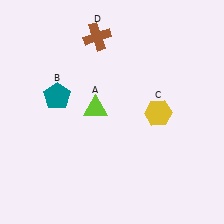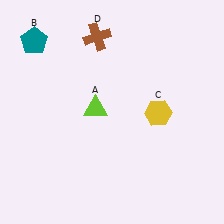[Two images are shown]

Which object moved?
The teal pentagon (B) moved up.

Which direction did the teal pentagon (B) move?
The teal pentagon (B) moved up.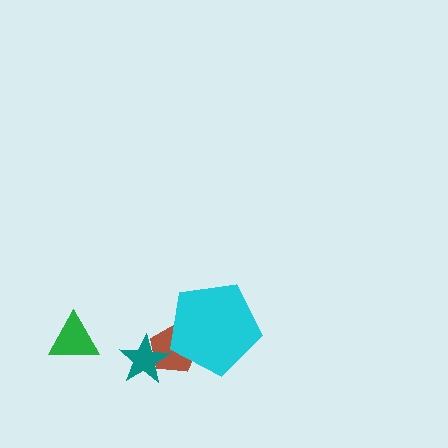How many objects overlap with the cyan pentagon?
1 object overlaps with the cyan pentagon.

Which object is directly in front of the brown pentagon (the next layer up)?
The teal star is directly in front of the brown pentagon.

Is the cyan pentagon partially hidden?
No, no other shape covers it.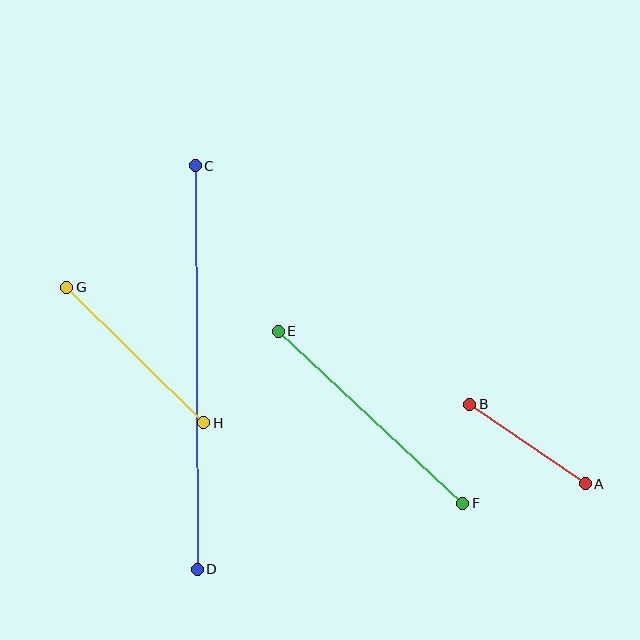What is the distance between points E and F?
The distance is approximately 252 pixels.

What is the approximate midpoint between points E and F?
The midpoint is at approximately (370, 417) pixels.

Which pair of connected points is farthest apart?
Points C and D are farthest apart.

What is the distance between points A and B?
The distance is approximately 140 pixels.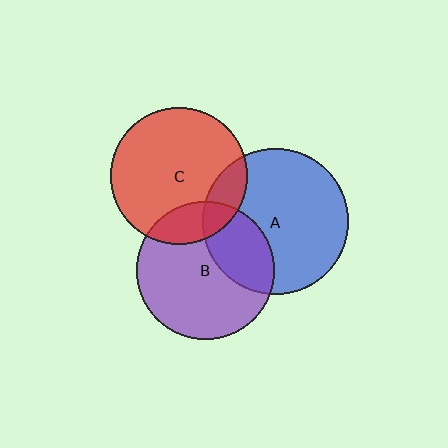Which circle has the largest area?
Circle A (blue).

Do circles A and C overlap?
Yes.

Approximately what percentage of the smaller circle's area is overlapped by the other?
Approximately 15%.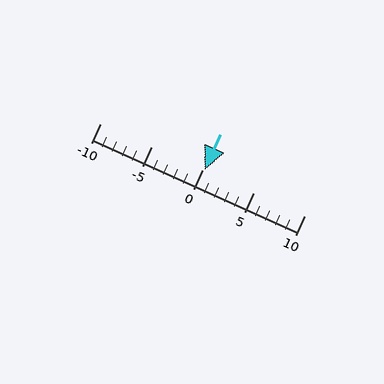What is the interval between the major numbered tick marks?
The major tick marks are spaced 5 units apart.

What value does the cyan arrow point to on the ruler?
The cyan arrow points to approximately 0.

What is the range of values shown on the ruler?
The ruler shows values from -10 to 10.